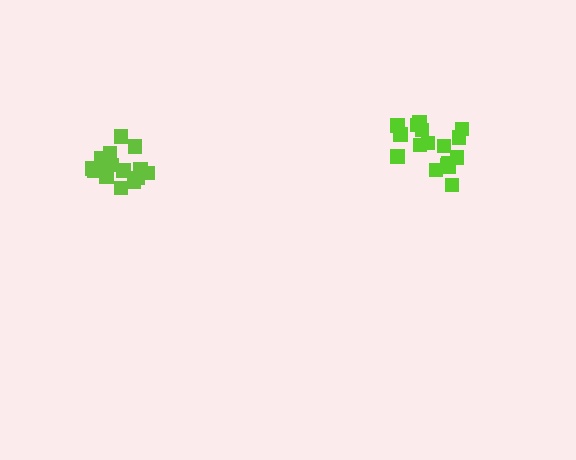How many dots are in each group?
Group 1: 15 dots, Group 2: 17 dots (32 total).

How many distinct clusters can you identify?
There are 2 distinct clusters.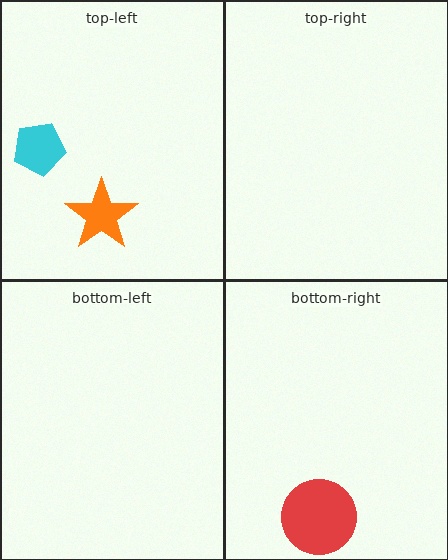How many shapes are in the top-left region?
2.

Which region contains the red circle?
The bottom-right region.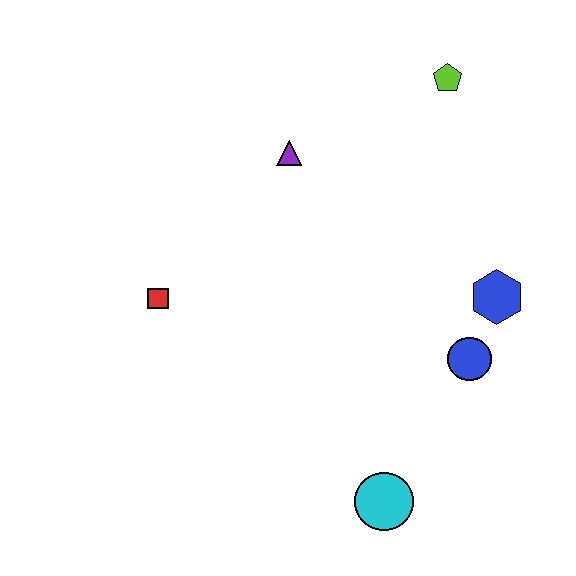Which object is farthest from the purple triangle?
The cyan circle is farthest from the purple triangle.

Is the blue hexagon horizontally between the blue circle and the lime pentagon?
No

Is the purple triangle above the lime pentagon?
No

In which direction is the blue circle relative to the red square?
The blue circle is to the right of the red square.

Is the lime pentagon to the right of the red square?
Yes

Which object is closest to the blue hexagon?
The blue circle is closest to the blue hexagon.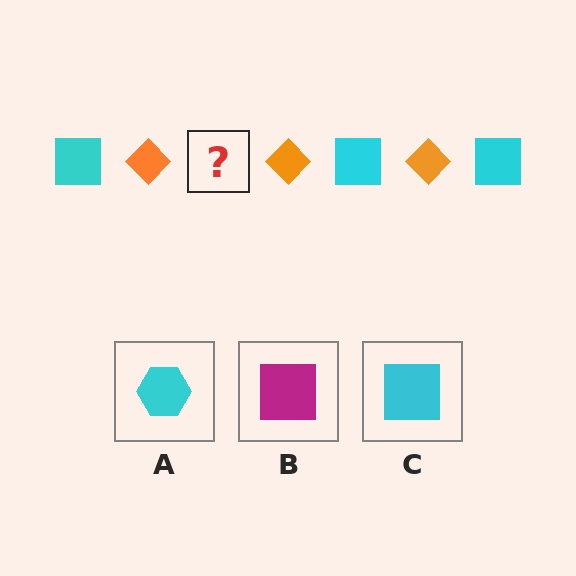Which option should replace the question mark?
Option C.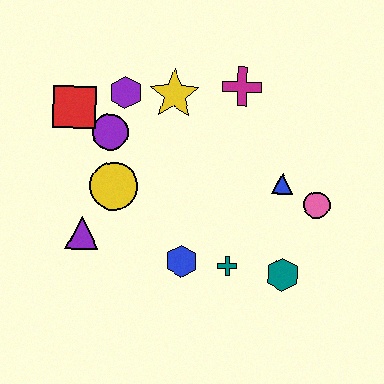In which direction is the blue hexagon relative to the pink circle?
The blue hexagon is to the left of the pink circle.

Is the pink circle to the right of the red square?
Yes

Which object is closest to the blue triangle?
The pink circle is closest to the blue triangle.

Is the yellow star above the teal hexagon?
Yes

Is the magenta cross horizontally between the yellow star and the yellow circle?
No